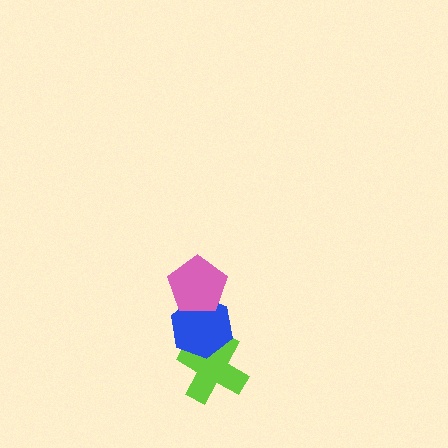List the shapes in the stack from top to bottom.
From top to bottom: the pink pentagon, the blue hexagon, the lime cross.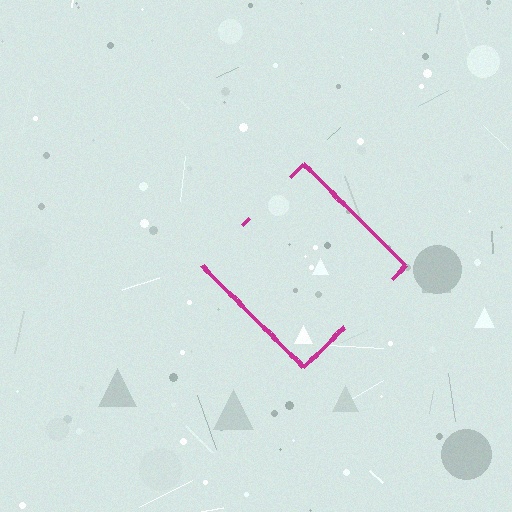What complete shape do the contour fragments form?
The contour fragments form a diamond.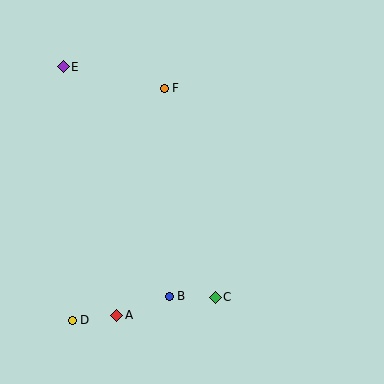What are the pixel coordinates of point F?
Point F is at (164, 88).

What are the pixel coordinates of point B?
Point B is at (169, 296).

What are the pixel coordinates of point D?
Point D is at (72, 320).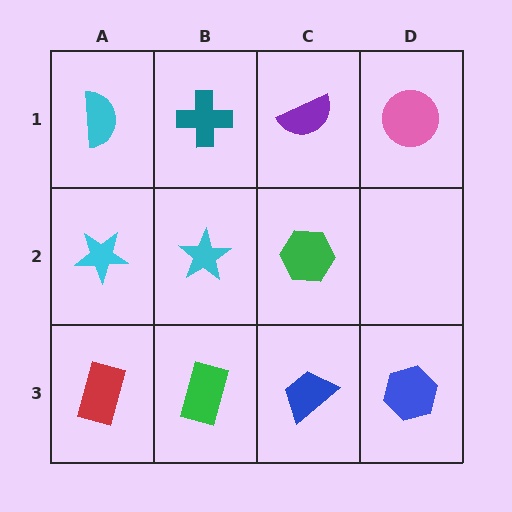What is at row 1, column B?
A teal cross.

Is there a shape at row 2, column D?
No, that cell is empty.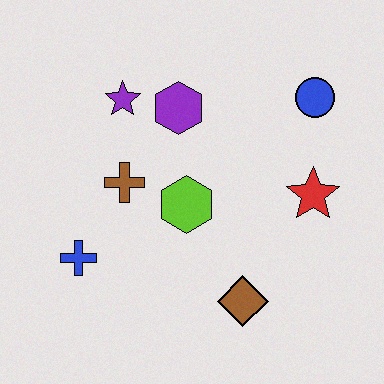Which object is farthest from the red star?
The blue cross is farthest from the red star.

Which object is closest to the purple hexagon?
The purple star is closest to the purple hexagon.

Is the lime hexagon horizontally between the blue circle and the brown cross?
Yes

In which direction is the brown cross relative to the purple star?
The brown cross is below the purple star.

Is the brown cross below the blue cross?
No